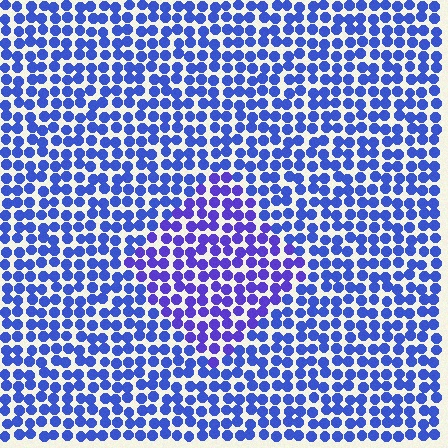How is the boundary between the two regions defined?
The boundary is defined purely by a slight shift in hue (about 25 degrees). Spacing, size, and orientation are identical on both sides.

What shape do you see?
I see a diamond.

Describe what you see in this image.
The image is filled with small blue elements in a uniform arrangement. A diamond-shaped region is visible where the elements are tinted to a slightly different hue, forming a subtle color boundary.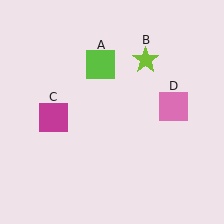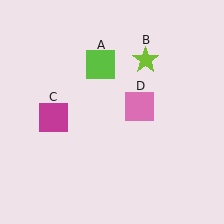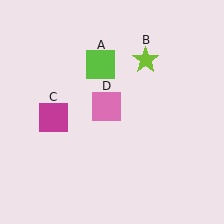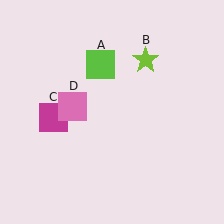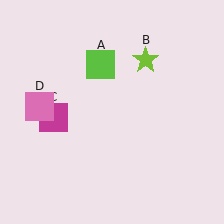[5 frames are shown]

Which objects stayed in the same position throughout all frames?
Lime square (object A) and lime star (object B) and magenta square (object C) remained stationary.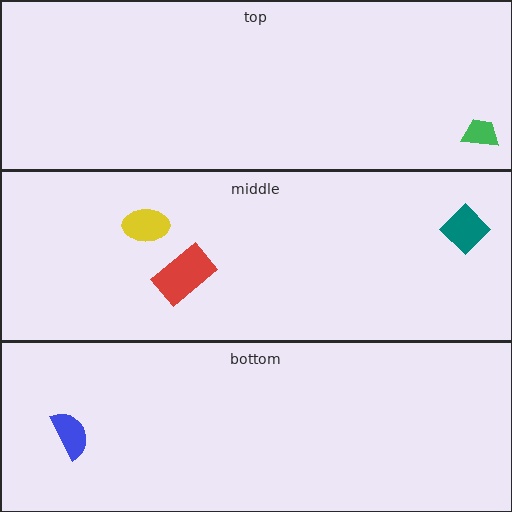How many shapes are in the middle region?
3.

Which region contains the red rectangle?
The middle region.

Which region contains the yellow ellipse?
The middle region.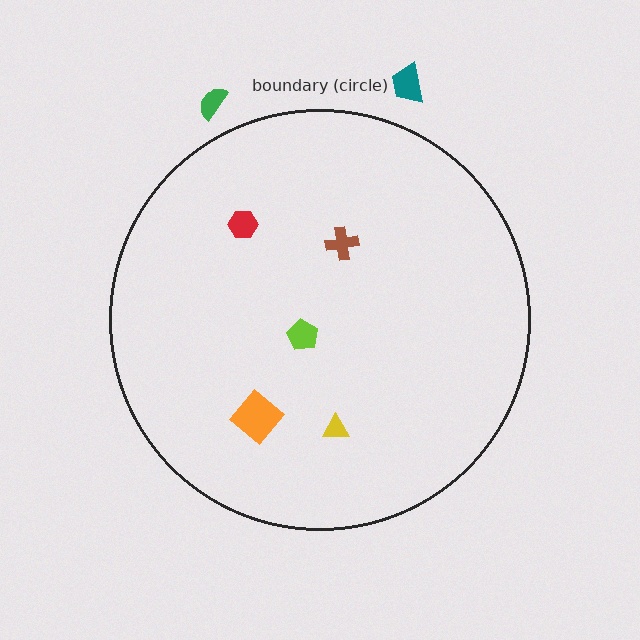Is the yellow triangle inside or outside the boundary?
Inside.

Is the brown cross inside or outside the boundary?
Inside.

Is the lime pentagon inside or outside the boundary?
Inside.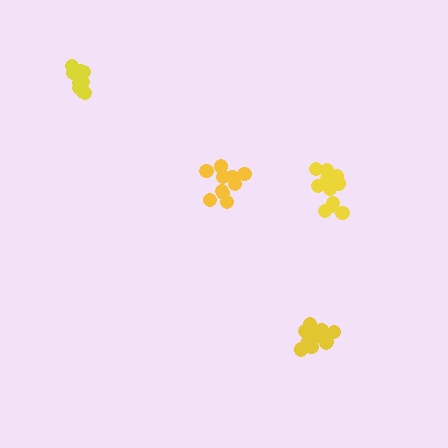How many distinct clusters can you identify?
There are 4 distinct clusters.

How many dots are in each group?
Group 1: 15 dots, Group 2: 15 dots, Group 3: 10 dots, Group 4: 12 dots (52 total).